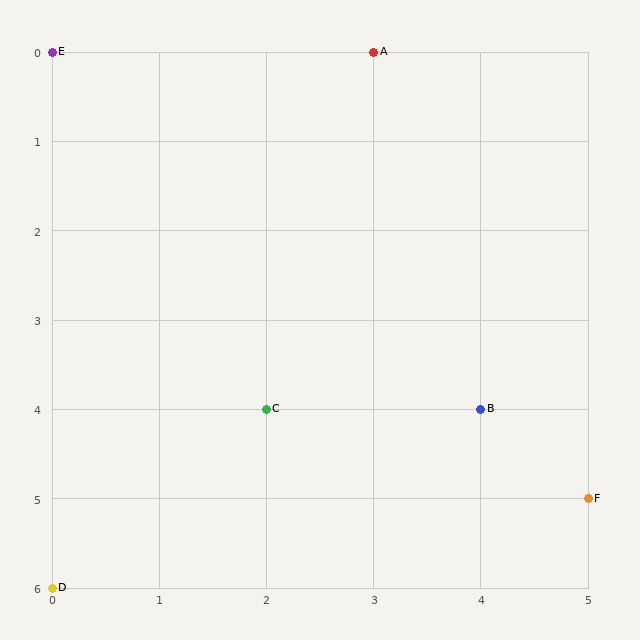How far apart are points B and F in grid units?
Points B and F are 1 column and 1 row apart (about 1.4 grid units diagonally).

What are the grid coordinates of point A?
Point A is at grid coordinates (3, 0).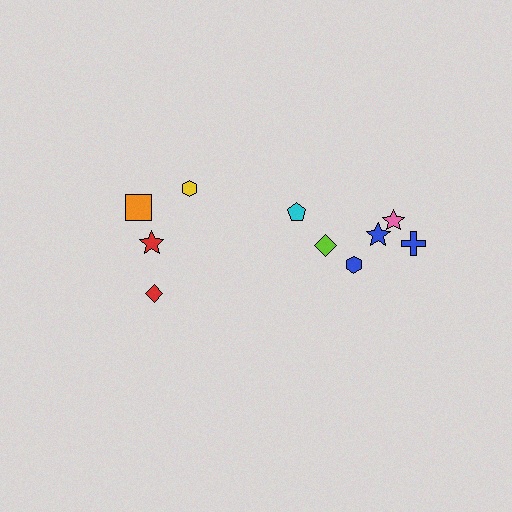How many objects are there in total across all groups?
There are 10 objects.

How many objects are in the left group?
There are 4 objects.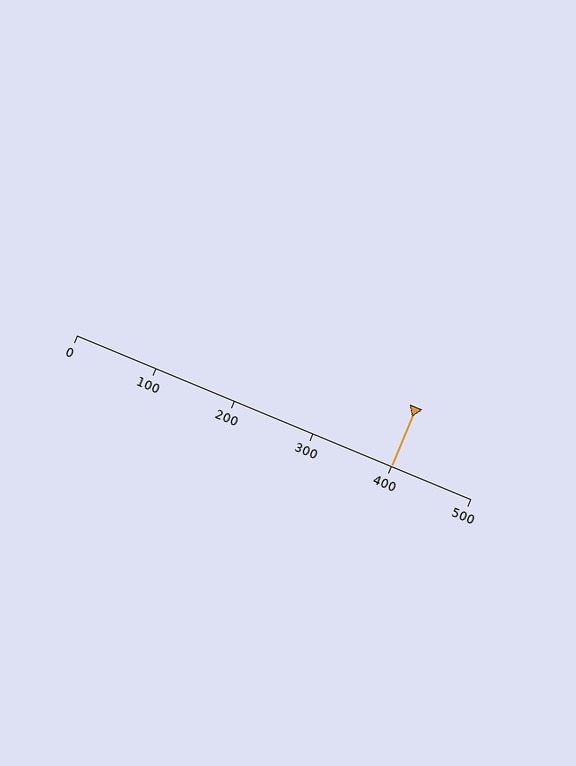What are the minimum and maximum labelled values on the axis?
The axis runs from 0 to 500.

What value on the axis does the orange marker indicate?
The marker indicates approximately 400.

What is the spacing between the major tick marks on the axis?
The major ticks are spaced 100 apart.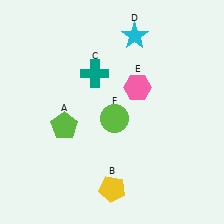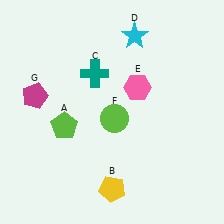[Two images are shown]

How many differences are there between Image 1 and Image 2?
There is 1 difference between the two images.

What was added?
A magenta pentagon (G) was added in Image 2.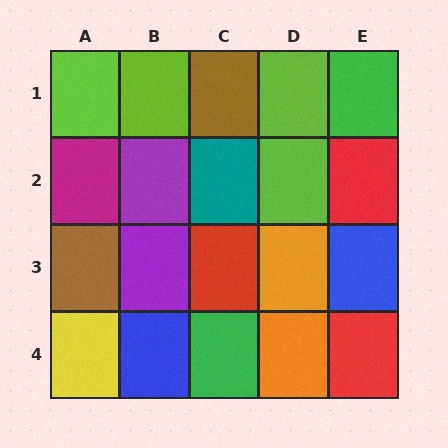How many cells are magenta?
1 cell is magenta.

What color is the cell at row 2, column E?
Red.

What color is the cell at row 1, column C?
Brown.